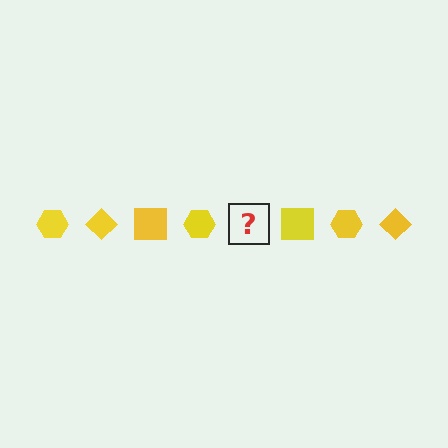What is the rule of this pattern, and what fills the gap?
The rule is that the pattern cycles through hexagon, diamond, square shapes in yellow. The gap should be filled with a yellow diamond.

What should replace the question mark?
The question mark should be replaced with a yellow diamond.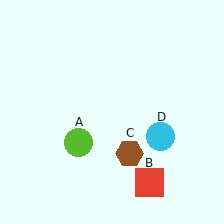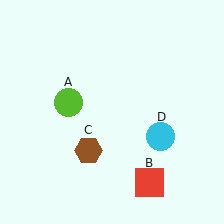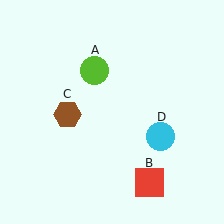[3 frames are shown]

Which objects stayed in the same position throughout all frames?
Red square (object B) and cyan circle (object D) remained stationary.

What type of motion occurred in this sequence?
The lime circle (object A), brown hexagon (object C) rotated clockwise around the center of the scene.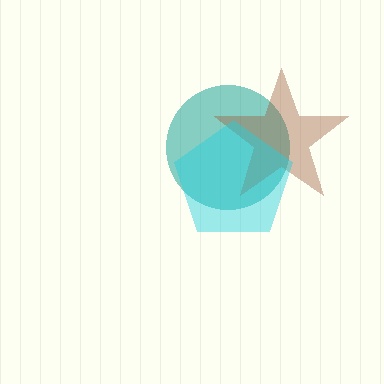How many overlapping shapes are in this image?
There are 3 overlapping shapes in the image.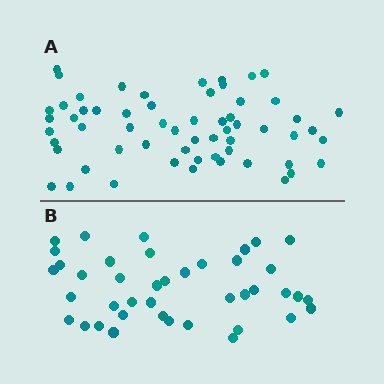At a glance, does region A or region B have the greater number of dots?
Region A (the top region) has more dots.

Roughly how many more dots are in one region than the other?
Region A has approximately 20 more dots than region B.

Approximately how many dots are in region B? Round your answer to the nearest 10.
About 40 dots. (The exact count is 41, which rounds to 40.)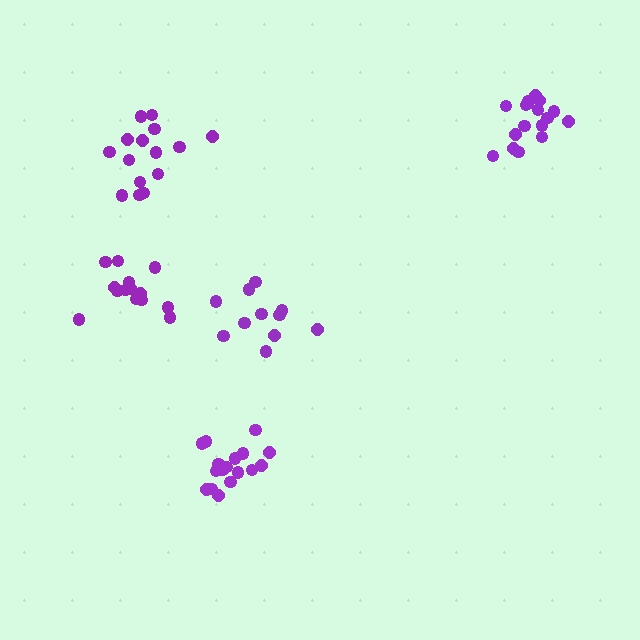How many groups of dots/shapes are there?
There are 5 groups.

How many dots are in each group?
Group 1: 11 dots, Group 2: 15 dots, Group 3: 17 dots, Group 4: 17 dots, Group 5: 14 dots (74 total).